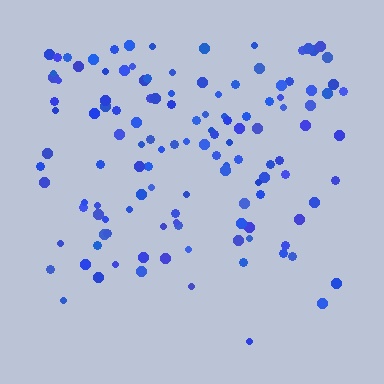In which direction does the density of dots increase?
From bottom to top, with the top side densest.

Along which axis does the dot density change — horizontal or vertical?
Vertical.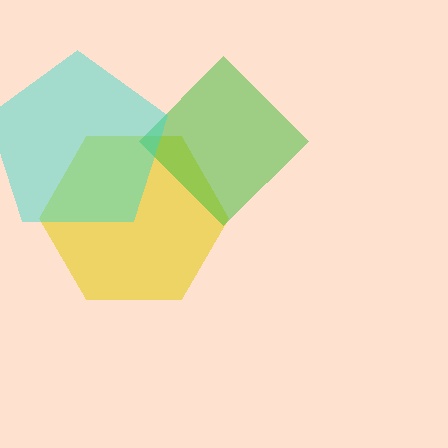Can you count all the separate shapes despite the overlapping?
Yes, there are 3 separate shapes.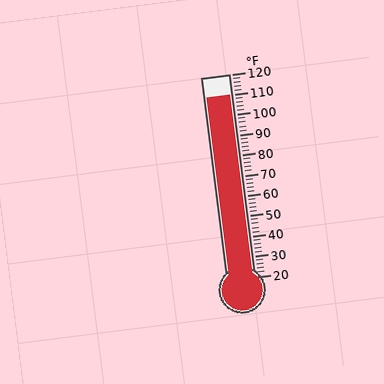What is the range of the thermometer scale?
The thermometer scale ranges from 20°F to 120°F.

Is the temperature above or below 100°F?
The temperature is above 100°F.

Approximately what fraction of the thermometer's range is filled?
The thermometer is filled to approximately 90% of its range.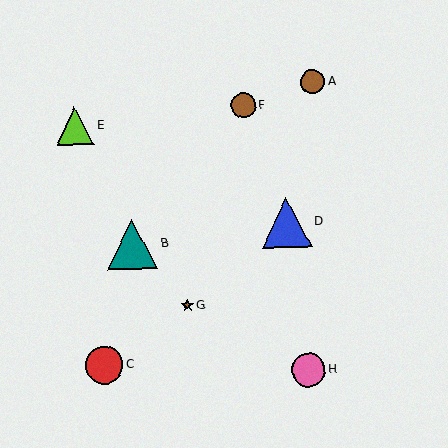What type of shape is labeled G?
Shape G is a brown star.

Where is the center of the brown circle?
The center of the brown circle is at (312, 82).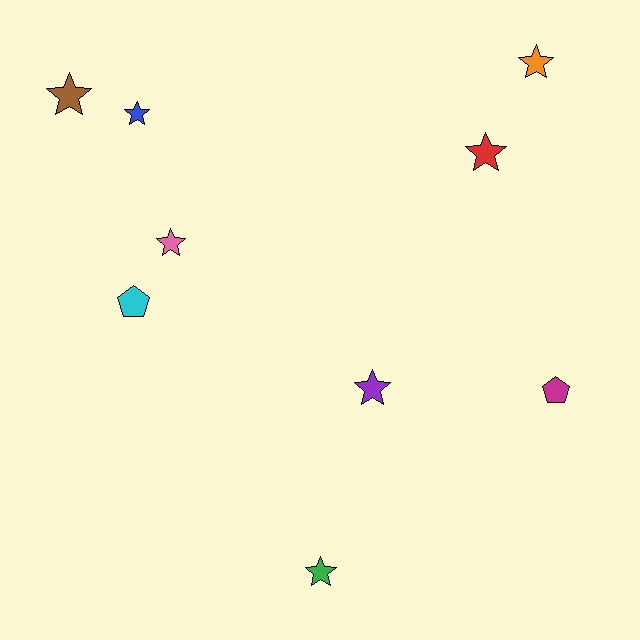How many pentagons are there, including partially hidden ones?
There are 2 pentagons.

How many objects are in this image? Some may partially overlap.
There are 9 objects.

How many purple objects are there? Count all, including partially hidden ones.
There is 1 purple object.